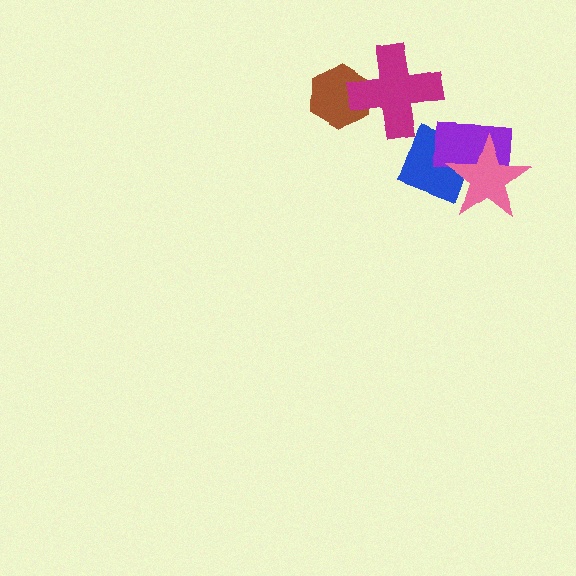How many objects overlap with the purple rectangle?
2 objects overlap with the purple rectangle.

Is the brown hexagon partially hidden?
Yes, it is partially covered by another shape.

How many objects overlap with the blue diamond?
2 objects overlap with the blue diamond.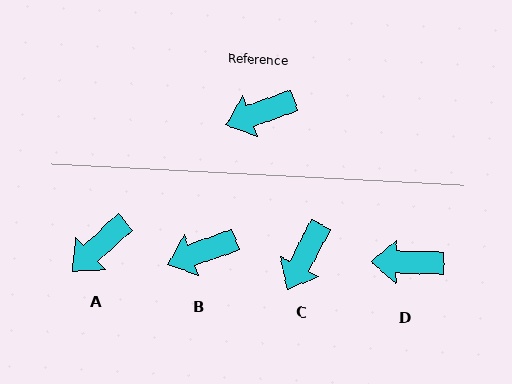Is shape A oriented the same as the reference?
No, it is off by about 23 degrees.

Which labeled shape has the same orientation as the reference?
B.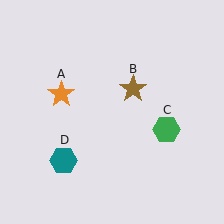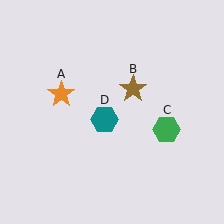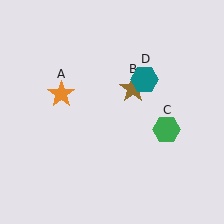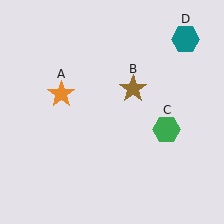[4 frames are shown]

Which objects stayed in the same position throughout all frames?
Orange star (object A) and brown star (object B) and green hexagon (object C) remained stationary.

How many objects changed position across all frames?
1 object changed position: teal hexagon (object D).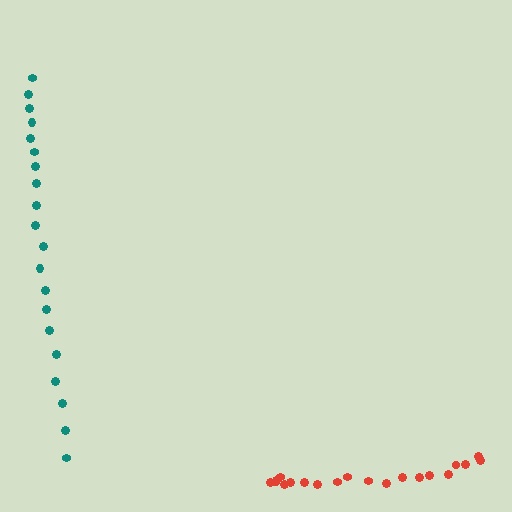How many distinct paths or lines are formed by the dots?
There are 2 distinct paths.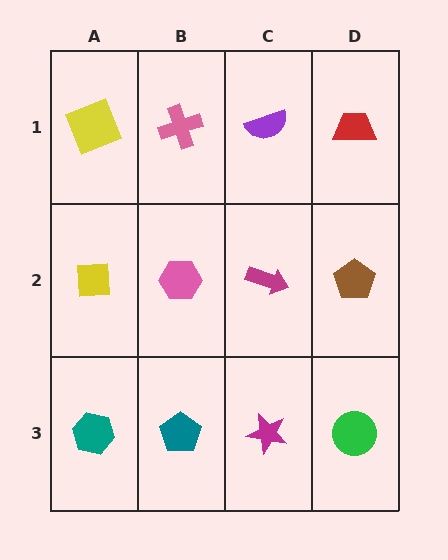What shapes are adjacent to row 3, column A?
A yellow square (row 2, column A), a teal pentagon (row 3, column B).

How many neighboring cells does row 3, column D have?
2.